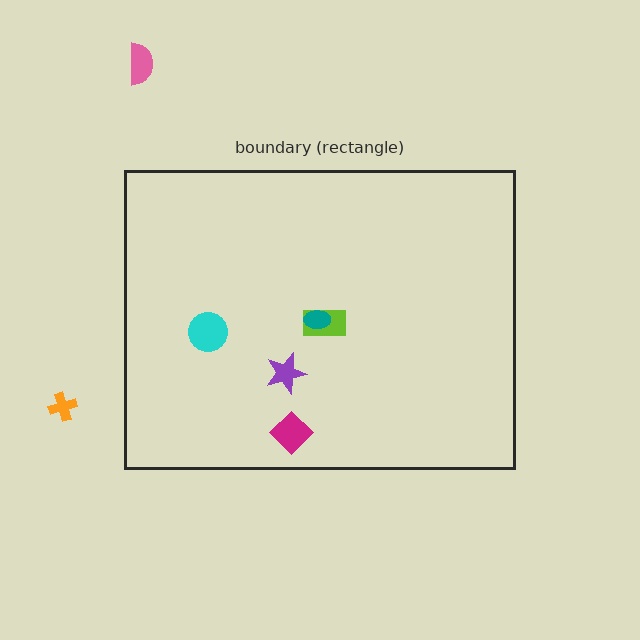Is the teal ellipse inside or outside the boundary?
Inside.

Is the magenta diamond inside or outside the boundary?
Inside.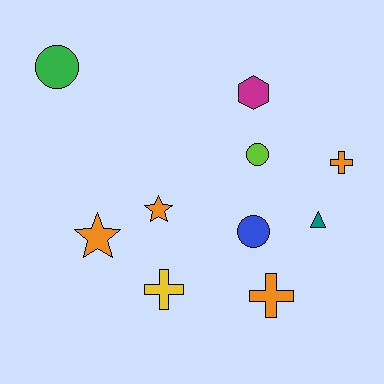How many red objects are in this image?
There are no red objects.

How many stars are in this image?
There are 2 stars.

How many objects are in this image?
There are 10 objects.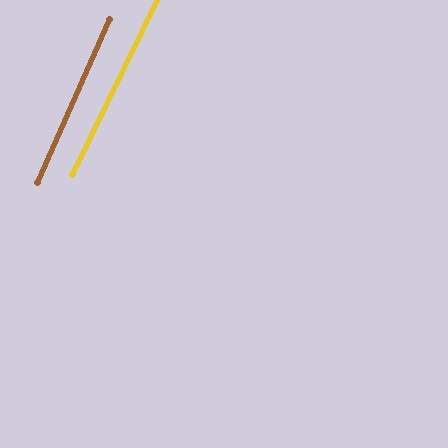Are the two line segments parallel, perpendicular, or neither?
Parallel — their directions differ by only 1.9°.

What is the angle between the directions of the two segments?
Approximately 2 degrees.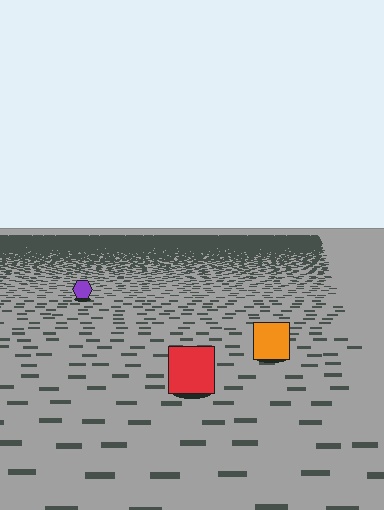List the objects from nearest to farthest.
From nearest to farthest: the red square, the orange square, the purple hexagon.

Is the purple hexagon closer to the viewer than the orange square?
No. The orange square is closer — you can tell from the texture gradient: the ground texture is coarser near it.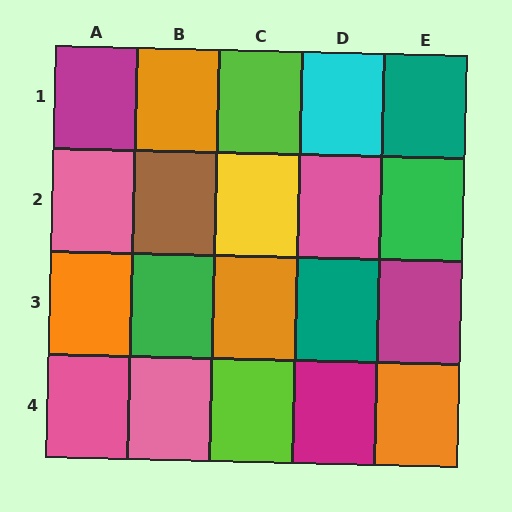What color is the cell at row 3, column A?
Orange.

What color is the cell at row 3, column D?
Teal.